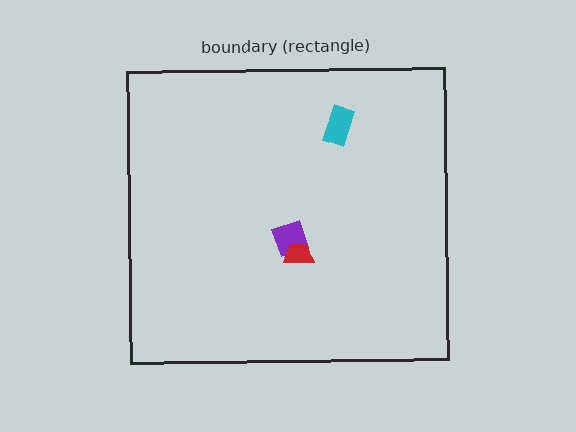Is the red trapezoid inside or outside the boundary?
Inside.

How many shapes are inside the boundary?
3 inside, 0 outside.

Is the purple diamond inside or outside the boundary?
Inside.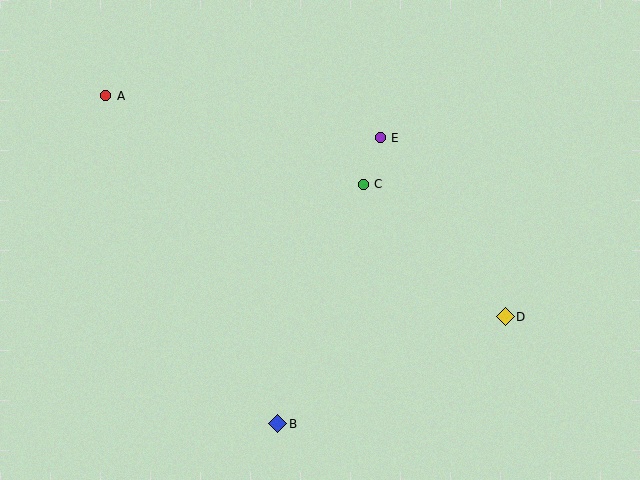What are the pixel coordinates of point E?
Point E is at (380, 138).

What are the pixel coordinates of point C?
Point C is at (363, 184).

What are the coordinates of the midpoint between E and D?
The midpoint between E and D is at (443, 227).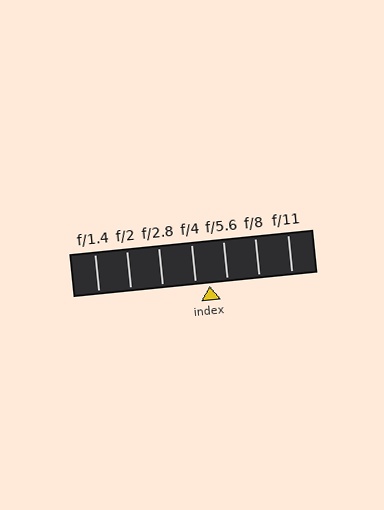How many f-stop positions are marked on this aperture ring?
There are 7 f-stop positions marked.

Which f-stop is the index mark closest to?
The index mark is closest to f/4.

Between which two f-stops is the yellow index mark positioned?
The index mark is between f/4 and f/5.6.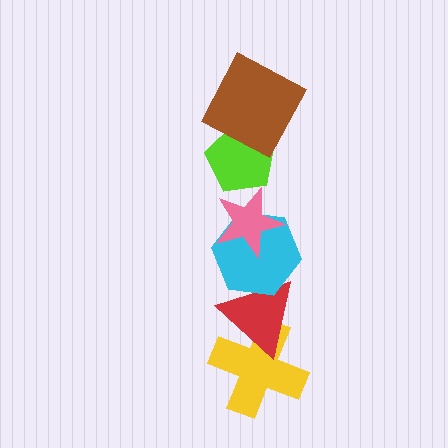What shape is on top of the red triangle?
The cyan hexagon is on top of the red triangle.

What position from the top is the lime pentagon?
The lime pentagon is 2nd from the top.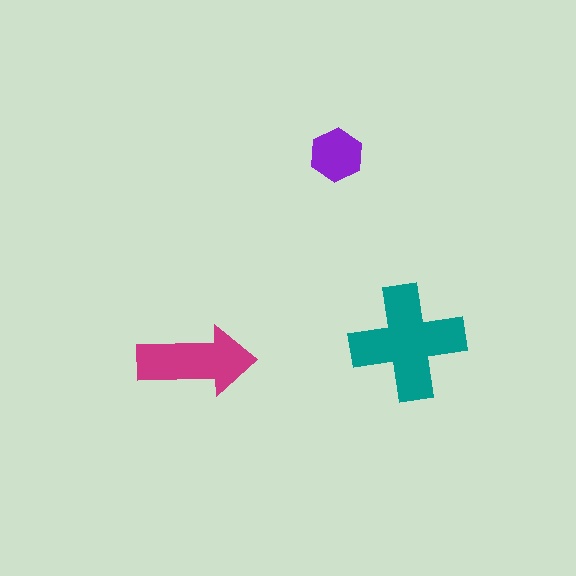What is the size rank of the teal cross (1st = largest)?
1st.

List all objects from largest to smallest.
The teal cross, the magenta arrow, the purple hexagon.